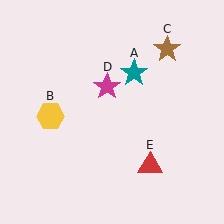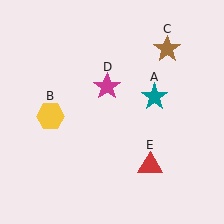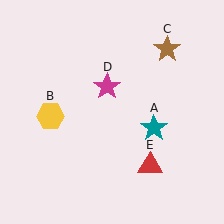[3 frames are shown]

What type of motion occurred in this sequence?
The teal star (object A) rotated clockwise around the center of the scene.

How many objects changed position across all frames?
1 object changed position: teal star (object A).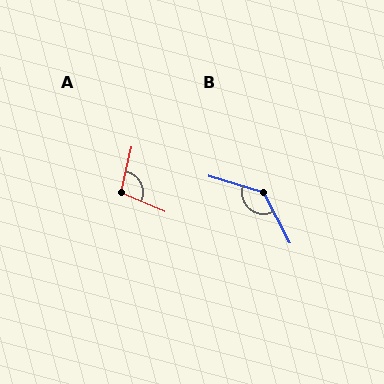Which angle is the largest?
B, at approximately 134 degrees.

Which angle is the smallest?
A, at approximately 99 degrees.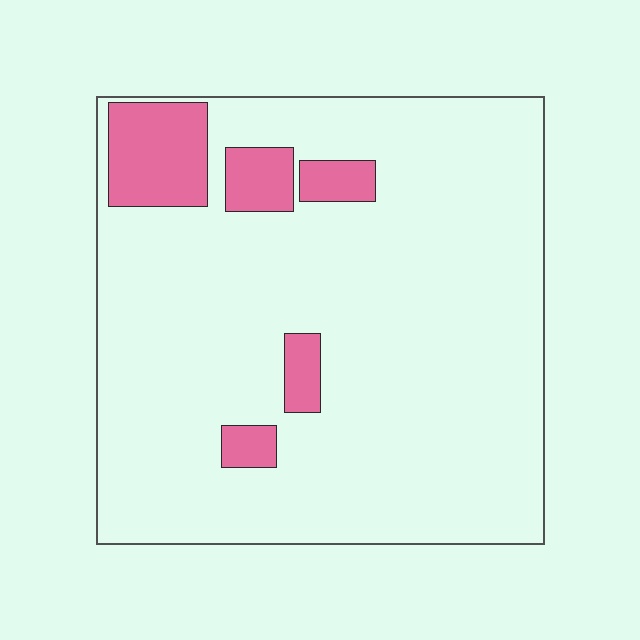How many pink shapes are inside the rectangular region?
5.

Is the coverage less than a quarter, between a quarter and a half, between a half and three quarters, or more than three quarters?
Less than a quarter.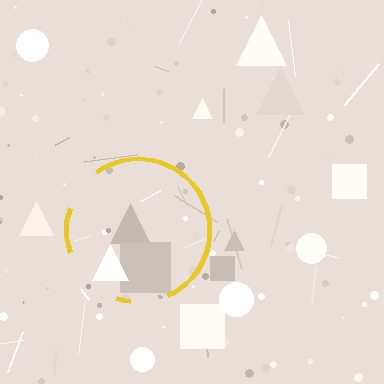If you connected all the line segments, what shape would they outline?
They would outline a circle.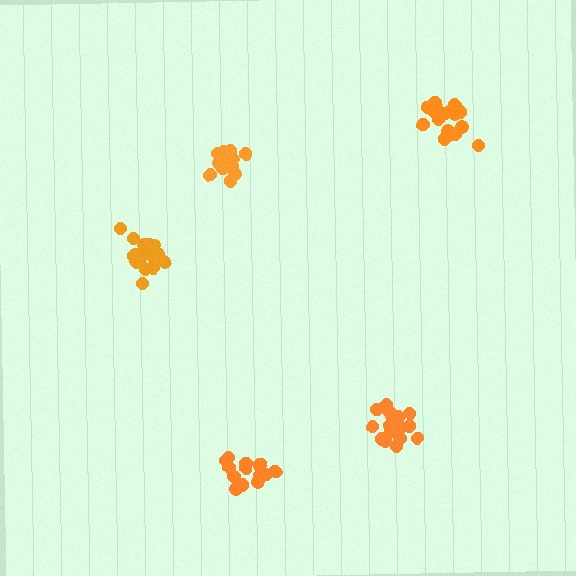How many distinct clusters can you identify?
There are 5 distinct clusters.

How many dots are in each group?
Group 1: 19 dots, Group 2: 19 dots, Group 3: 18 dots, Group 4: 13 dots, Group 5: 14 dots (83 total).